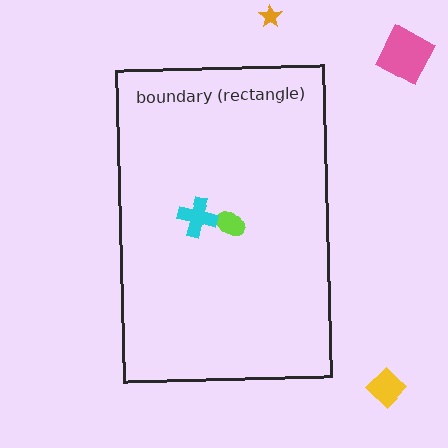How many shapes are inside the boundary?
2 inside, 3 outside.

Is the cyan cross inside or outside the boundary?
Inside.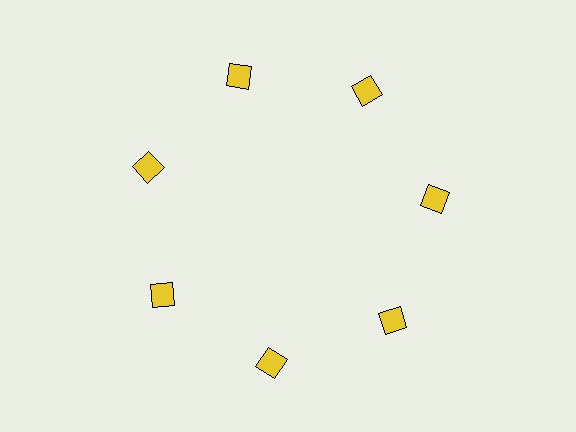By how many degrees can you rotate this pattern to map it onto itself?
The pattern maps onto itself every 51 degrees of rotation.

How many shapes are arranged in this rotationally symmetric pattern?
There are 7 shapes, arranged in 7 groups of 1.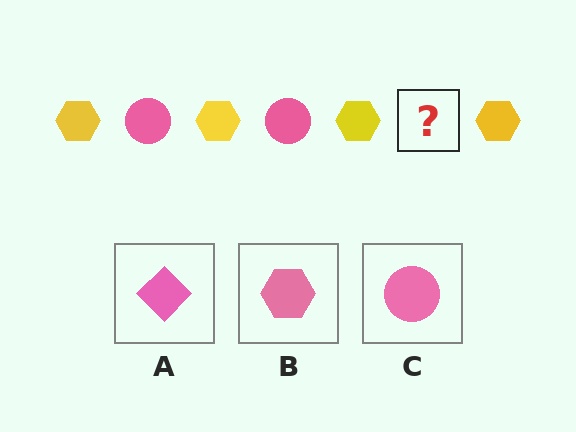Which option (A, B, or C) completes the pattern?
C.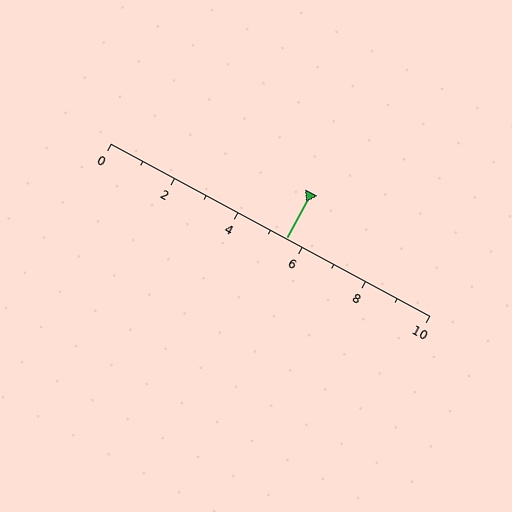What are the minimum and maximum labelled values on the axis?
The axis runs from 0 to 10.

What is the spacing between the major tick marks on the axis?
The major ticks are spaced 2 apart.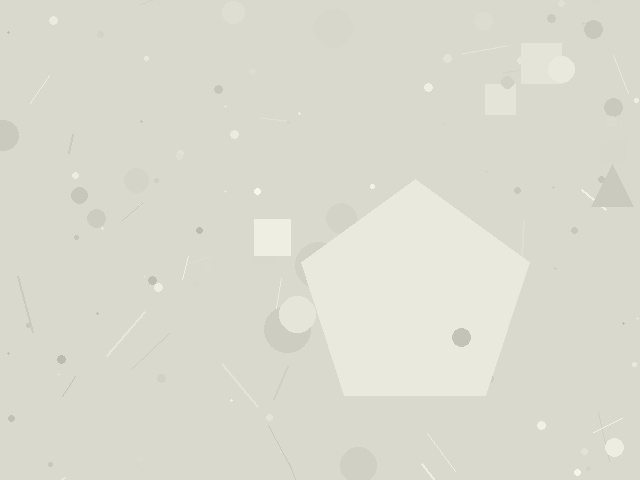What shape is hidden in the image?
A pentagon is hidden in the image.